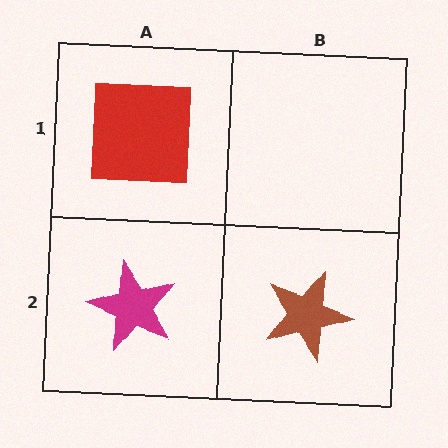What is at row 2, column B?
A brown star.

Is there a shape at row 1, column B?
No, that cell is empty.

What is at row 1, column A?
A red square.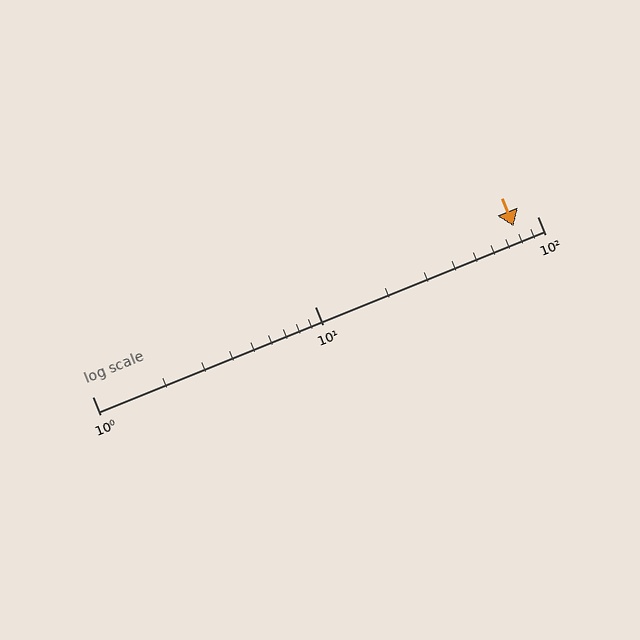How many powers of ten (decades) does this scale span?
The scale spans 2 decades, from 1 to 100.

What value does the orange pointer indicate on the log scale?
The pointer indicates approximately 78.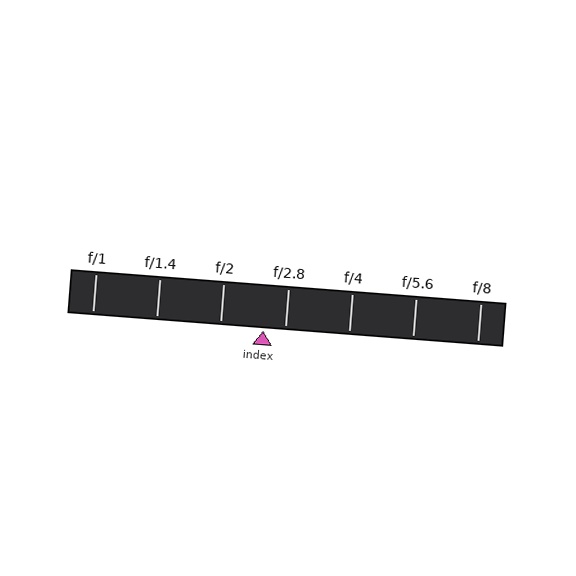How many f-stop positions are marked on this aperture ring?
There are 7 f-stop positions marked.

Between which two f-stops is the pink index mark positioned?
The index mark is between f/2 and f/2.8.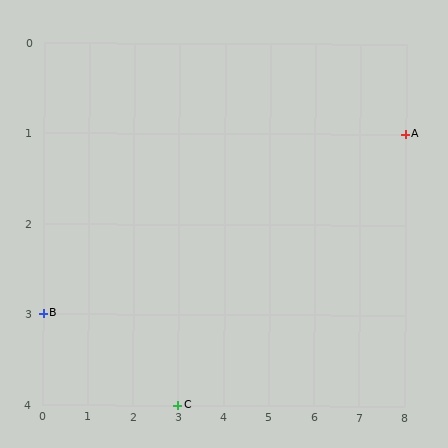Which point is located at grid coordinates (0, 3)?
Point B is at (0, 3).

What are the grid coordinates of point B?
Point B is at grid coordinates (0, 3).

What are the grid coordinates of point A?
Point A is at grid coordinates (8, 1).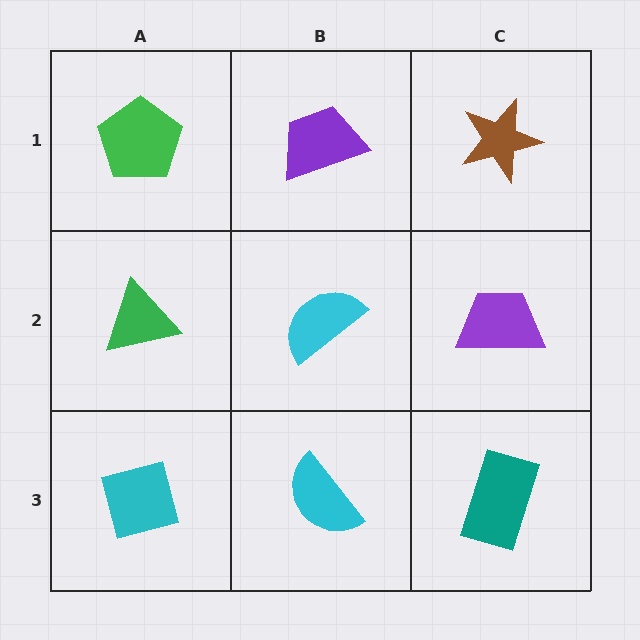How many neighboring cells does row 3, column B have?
3.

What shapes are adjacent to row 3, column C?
A purple trapezoid (row 2, column C), a cyan semicircle (row 3, column B).